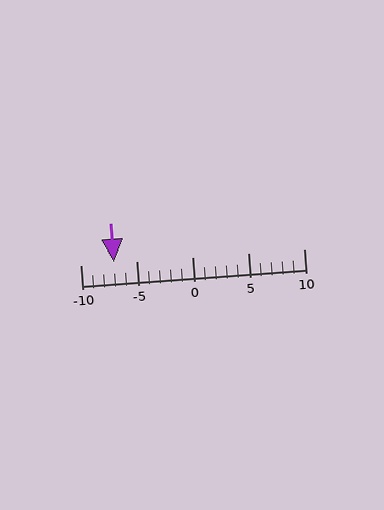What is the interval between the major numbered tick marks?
The major tick marks are spaced 5 units apart.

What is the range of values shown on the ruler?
The ruler shows values from -10 to 10.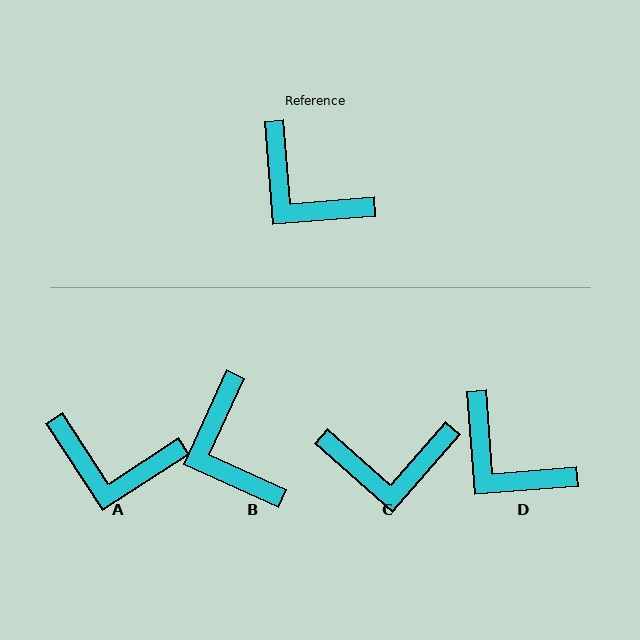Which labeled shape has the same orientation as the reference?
D.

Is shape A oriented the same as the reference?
No, it is off by about 29 degrees.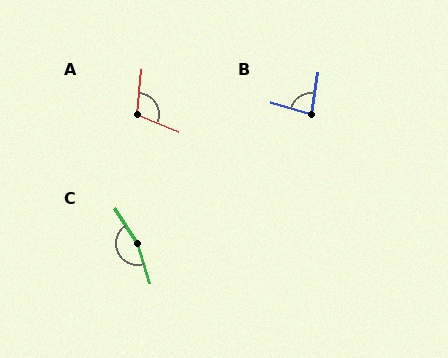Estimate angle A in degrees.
Approximately 105 degrees.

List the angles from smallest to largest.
B (83°), A (105°), C (165°).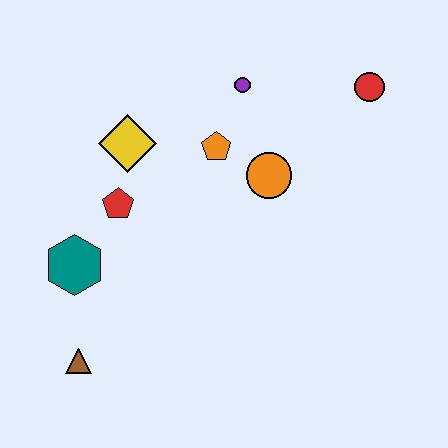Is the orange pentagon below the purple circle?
Yes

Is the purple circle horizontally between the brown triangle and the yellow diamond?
No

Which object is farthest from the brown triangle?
The red circle is farthest from the brown triangle.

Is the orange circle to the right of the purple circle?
Yes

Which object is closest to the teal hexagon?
The red pentagon is closest to the teal hexagon.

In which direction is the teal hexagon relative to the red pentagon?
The teal hexagon is below the red pentagon.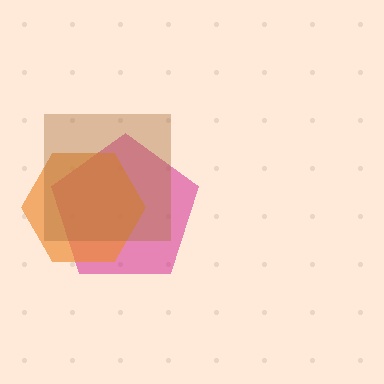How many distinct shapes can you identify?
There are 3 distinct shapes: a magenta pentagon, an orange hexagon, a brown square.